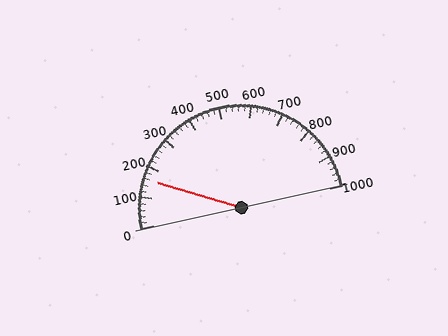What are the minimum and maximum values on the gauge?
The gauge ranges from 0 to 1000.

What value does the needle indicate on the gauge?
The needle indicates approximately 160.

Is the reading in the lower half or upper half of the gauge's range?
The reading is in the lower half of the range (0 to 1000).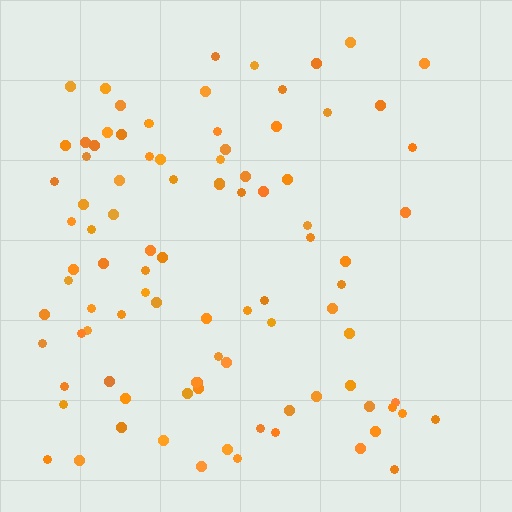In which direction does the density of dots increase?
From right to left, with the left side densest.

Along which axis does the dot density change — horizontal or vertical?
Horizontal.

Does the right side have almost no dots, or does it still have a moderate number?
Still a moderate number, just noticeably fewer than the left.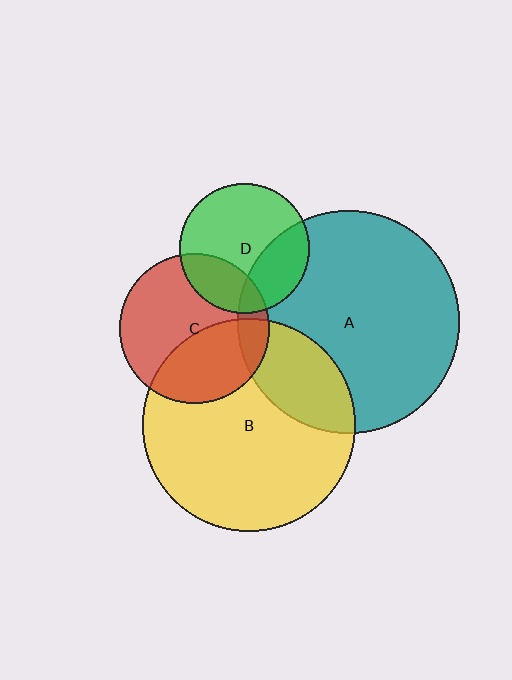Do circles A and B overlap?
Yes.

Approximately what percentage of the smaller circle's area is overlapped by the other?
Approximately 25%.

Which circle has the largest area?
Circle A (teal).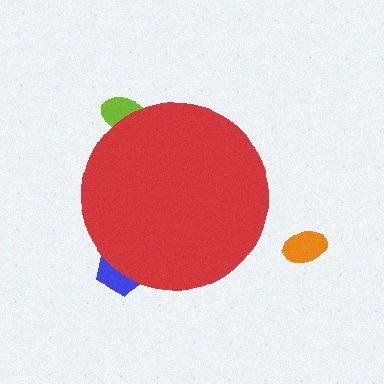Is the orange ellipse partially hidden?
No, the orange ellipse is fully visible.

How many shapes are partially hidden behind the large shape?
2 shapes are partially hidden.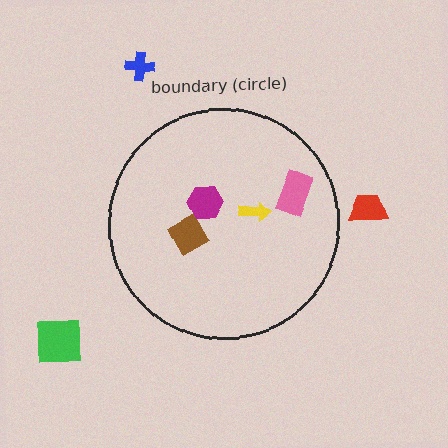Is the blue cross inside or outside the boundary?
Outside.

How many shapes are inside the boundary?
4 inside, 3 outside.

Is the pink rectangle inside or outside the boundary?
Inside.